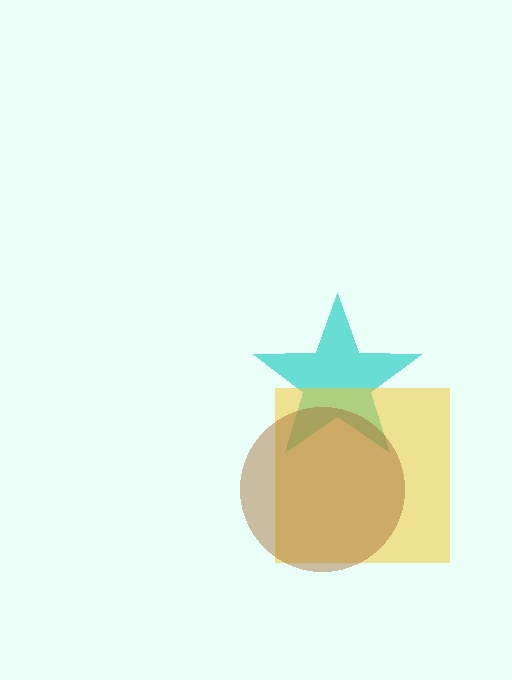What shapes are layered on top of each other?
The layered shapes are: a cyan star, a yellow square, a brown circle.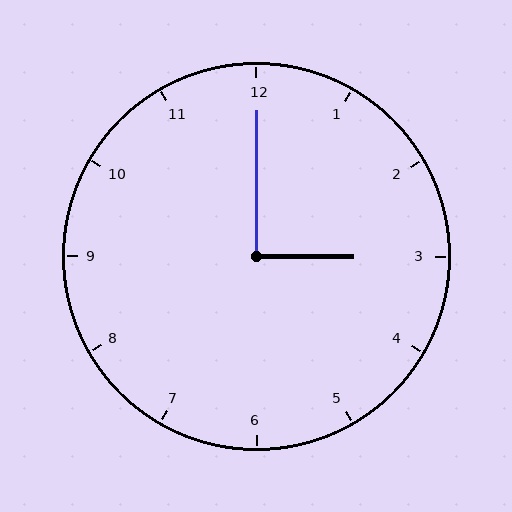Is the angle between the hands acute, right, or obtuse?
It is right.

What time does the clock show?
3:00.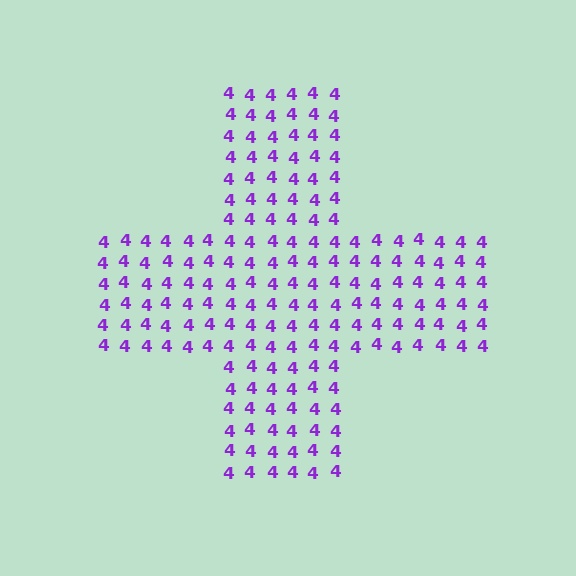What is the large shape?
The large shape is a cross.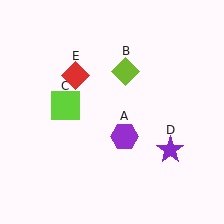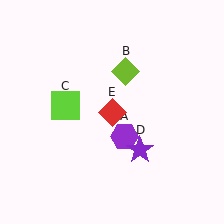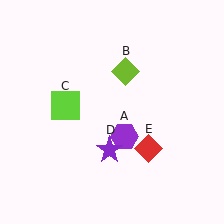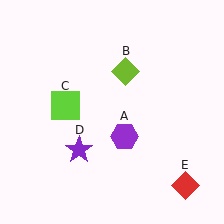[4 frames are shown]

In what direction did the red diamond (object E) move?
The red diamond (object E) moved down and to the right.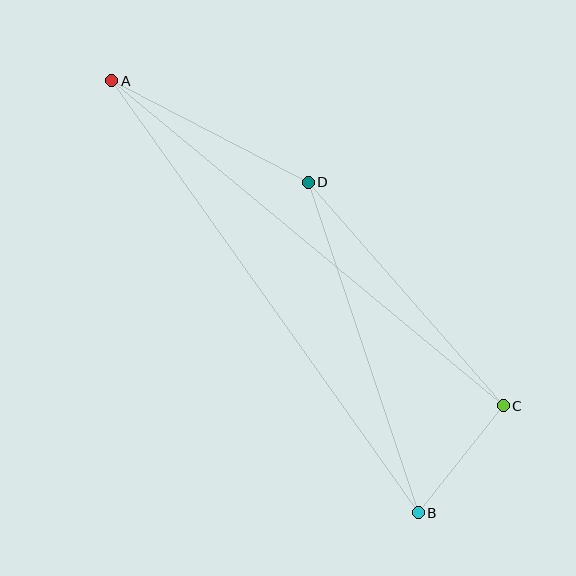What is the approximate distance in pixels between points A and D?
The distance between A and D is approximately 221 pixels.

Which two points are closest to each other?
Points B and C are closest to each other.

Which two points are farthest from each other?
Points A and B are farthest from each other.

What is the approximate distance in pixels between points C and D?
The distance between C and D is approximately 297 pixels.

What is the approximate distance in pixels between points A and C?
The distance between A and C is approximately 509 pixels.